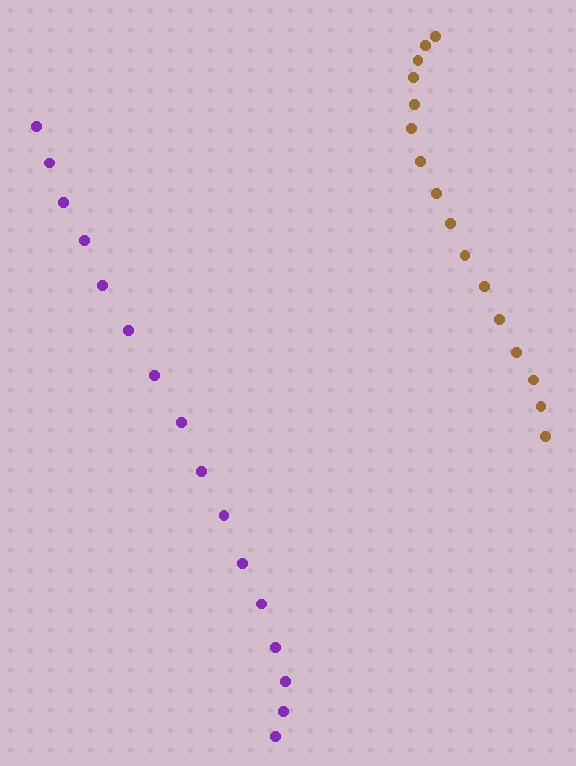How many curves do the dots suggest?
There are 2 distinct paths.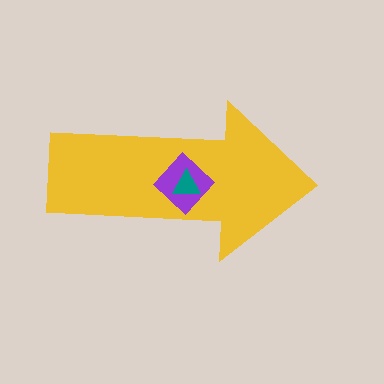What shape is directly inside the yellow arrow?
The purple diamond.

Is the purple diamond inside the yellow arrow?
Yes.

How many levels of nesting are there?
3.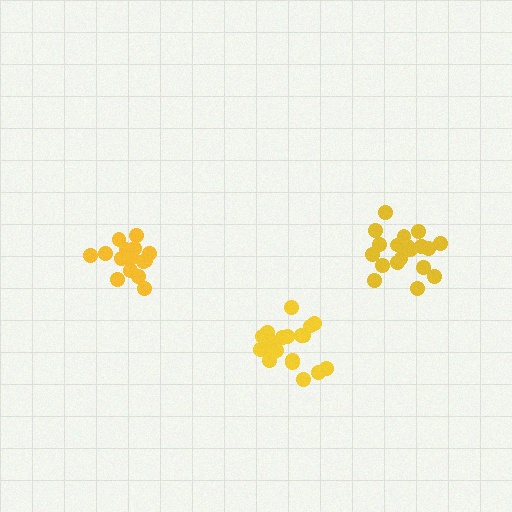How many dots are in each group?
Group 1: 19 dots, Group 2: 20 dots, Group 3: 16 dots (55 total).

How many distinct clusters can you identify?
There are 3 distinct clusters.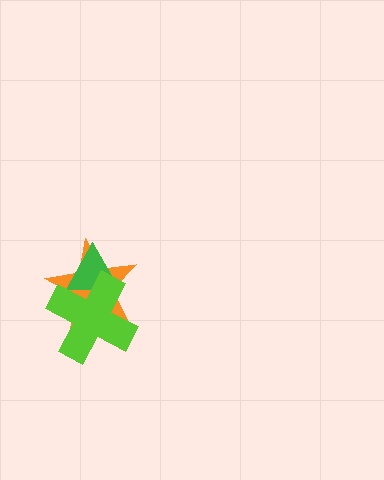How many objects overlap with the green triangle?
2 objects overlap with the green triangle.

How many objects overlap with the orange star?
2 objects overlap with the orange star.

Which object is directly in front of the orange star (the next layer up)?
The green triangle is directly in front of the orange star.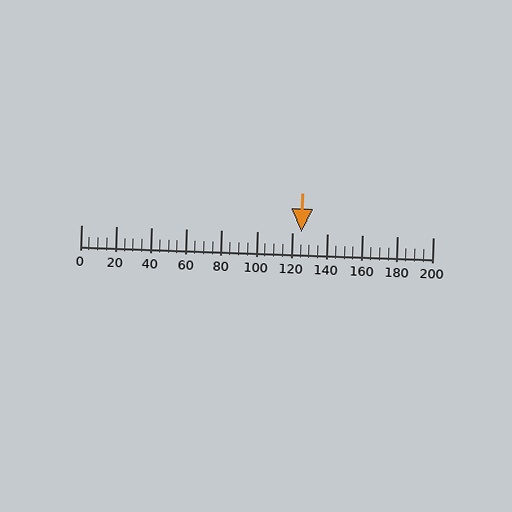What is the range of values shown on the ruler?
The ruler shows values from 0 to 200.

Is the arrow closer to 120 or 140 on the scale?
The arrow is closer to 120.